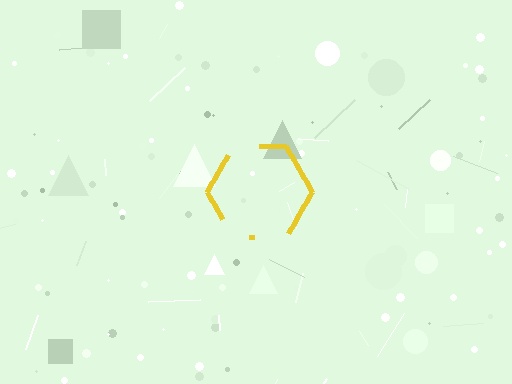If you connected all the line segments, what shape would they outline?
They would outline a hexagon.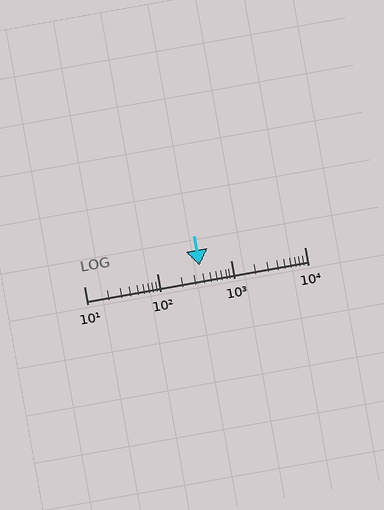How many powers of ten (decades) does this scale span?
The scale spans 3 decades, from 10 to 10000.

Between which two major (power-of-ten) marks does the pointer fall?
The pointer is between 100 and 1000.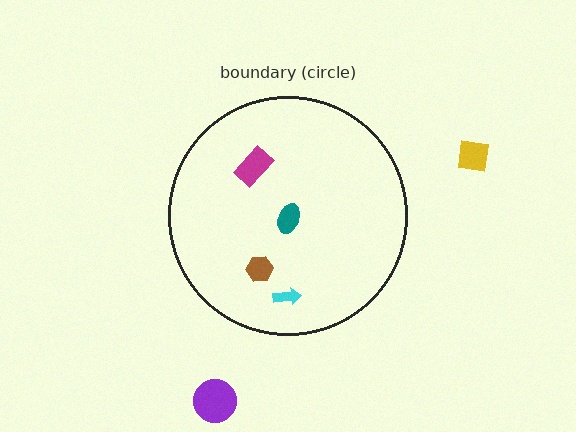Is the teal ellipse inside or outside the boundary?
Inside.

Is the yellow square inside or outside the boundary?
Outside.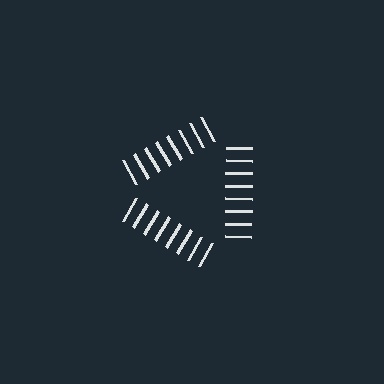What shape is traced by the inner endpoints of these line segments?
An illusory triangle — the line segments terminate on its edges but no continuous stroke is drawn.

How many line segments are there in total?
24 — 8 along each of the 3 edges.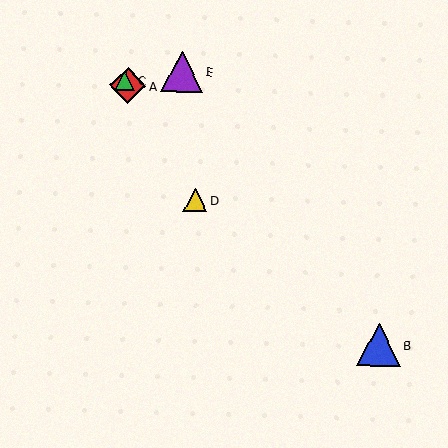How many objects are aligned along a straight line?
3 objects (A, C, D) are aligned along a straight line.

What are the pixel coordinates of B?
Object B is at (379, 345).